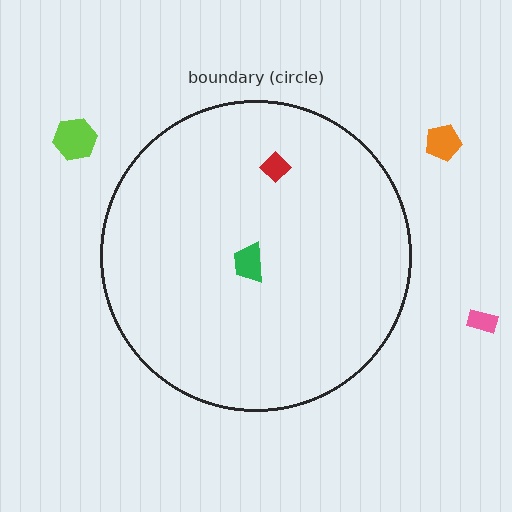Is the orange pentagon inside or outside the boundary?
Outside.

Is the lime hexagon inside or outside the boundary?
Outside.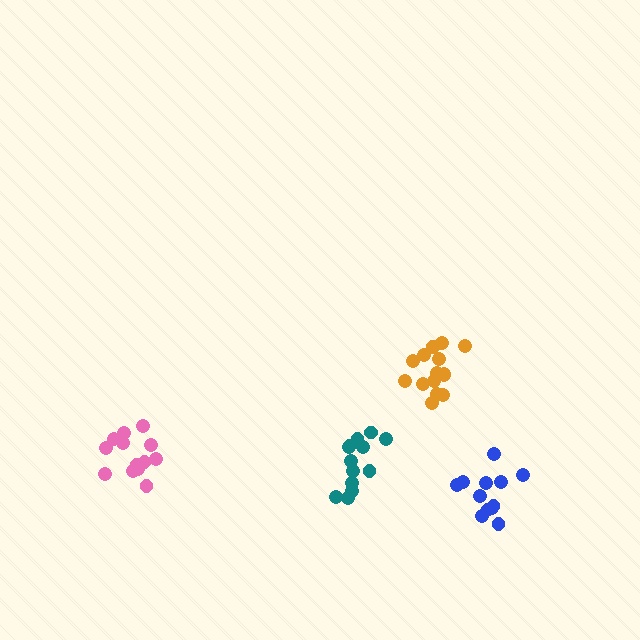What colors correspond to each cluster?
The clusters are colored: teal, pink, orange, blue.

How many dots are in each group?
Group 1: 13 dots, Group 2: 13 dots, Group 3: 16 dots, Group 4: 12 dots (54 total).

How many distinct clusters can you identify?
There are 4 distinct clusters.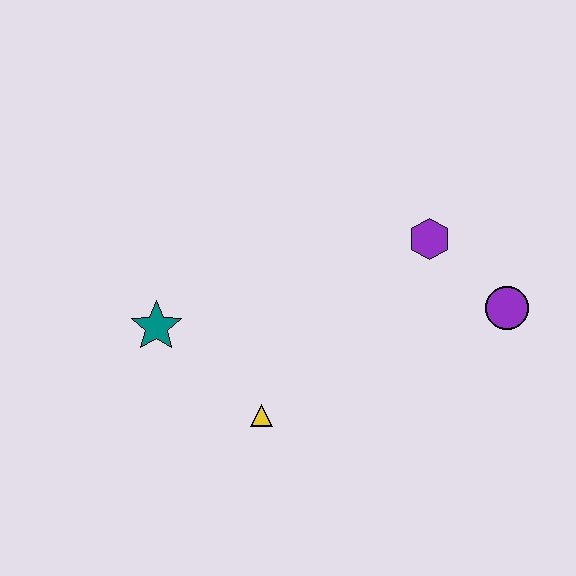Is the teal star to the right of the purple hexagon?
No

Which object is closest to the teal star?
The yellow triangle is closest to the teal star.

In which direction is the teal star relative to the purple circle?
The teal star is to the left of the purple circle.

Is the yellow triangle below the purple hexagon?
Yes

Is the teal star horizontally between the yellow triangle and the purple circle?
No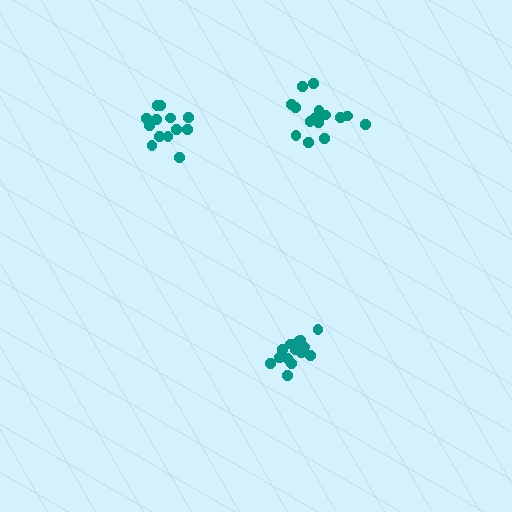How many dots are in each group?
Group 1: 14 dots, Group 2: 16 dots, Group 3: 13 dots (43 total).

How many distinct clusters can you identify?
There are 3 distinct clusters.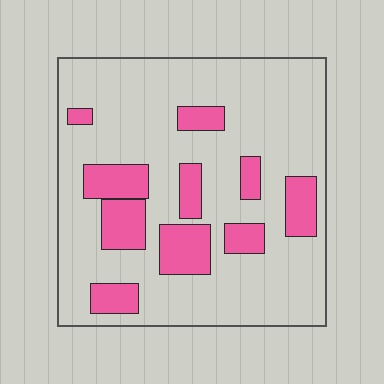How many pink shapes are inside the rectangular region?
10.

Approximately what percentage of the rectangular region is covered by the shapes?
Approximately 20%.